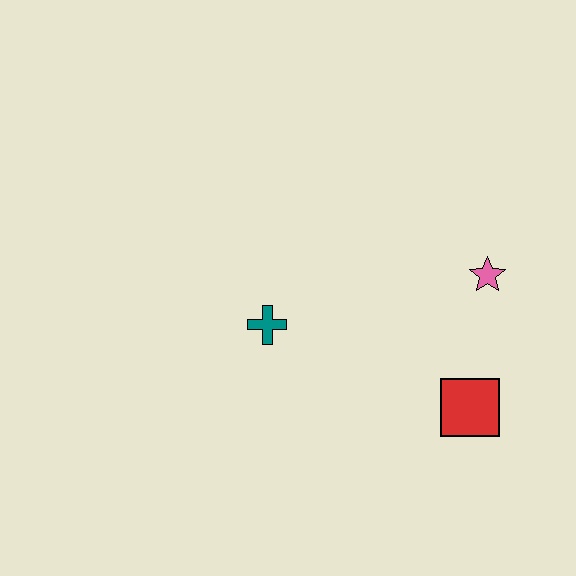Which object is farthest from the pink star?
The teal cross is farthest from the pink star.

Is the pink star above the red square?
Yes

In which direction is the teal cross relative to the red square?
The teal cross is to the left of the red square.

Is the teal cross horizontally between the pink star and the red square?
No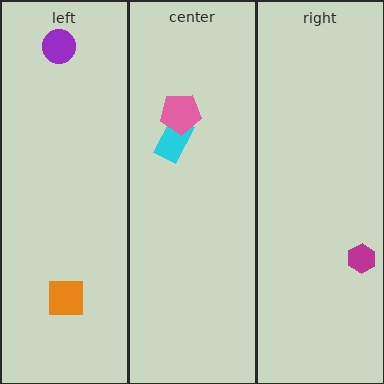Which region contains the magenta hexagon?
The right region.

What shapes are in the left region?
The purple circle, the orange square.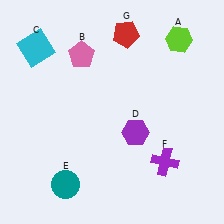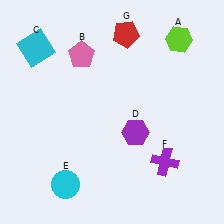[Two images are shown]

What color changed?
The circle (E) changed from teal in Image 1 to cyan in Image 2.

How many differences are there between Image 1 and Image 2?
There is 1 difference between the two images.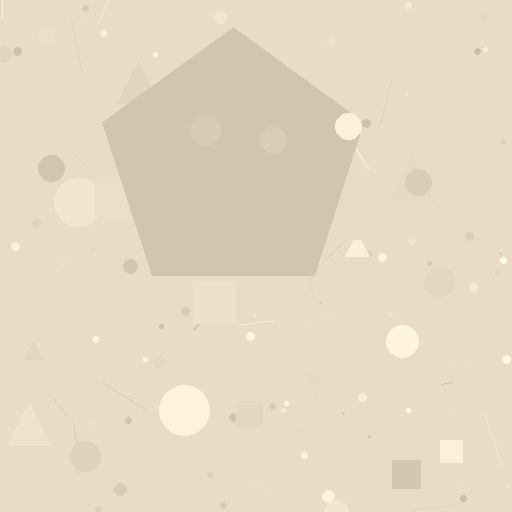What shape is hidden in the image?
A pentagon is hidden in the image.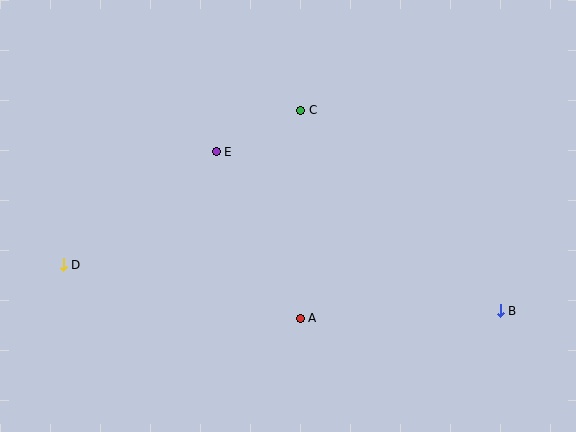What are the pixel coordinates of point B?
Point B is at (500, 311).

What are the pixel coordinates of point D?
Point D is at (63, 265).